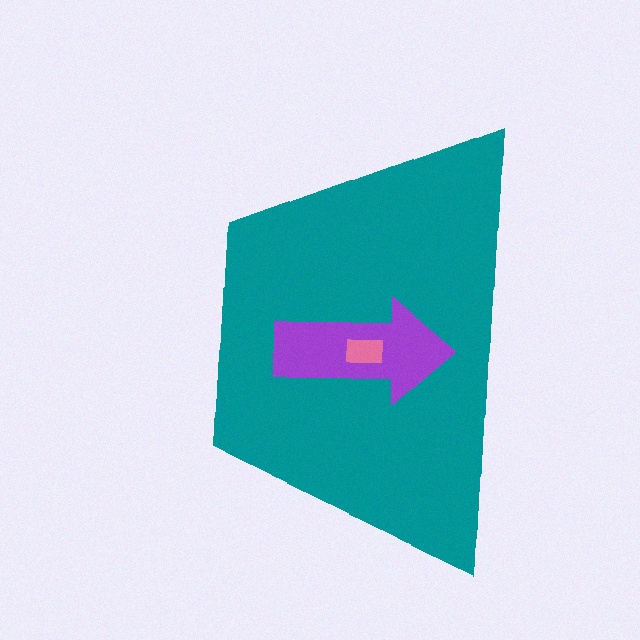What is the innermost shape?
The pink rectangle.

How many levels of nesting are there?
3.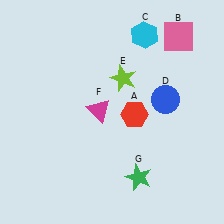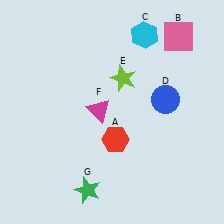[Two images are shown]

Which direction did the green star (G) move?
The green star (G) moved left.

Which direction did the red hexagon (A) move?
The red hexagon (A) moved down.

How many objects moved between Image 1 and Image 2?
2 objects moved between the two images.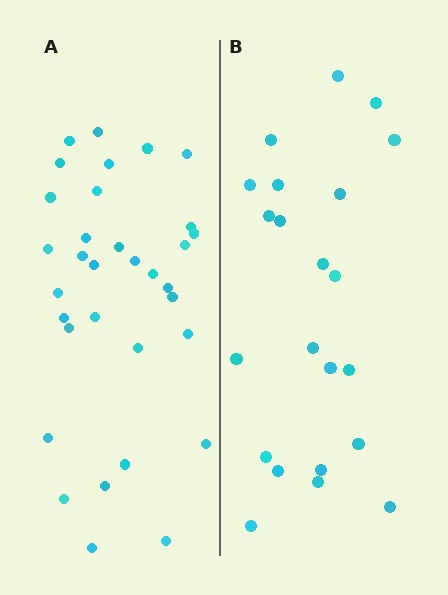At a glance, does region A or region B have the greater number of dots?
Region A (the left region) has more dots.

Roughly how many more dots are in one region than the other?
Region A has roughly 12 or so more dots than region B.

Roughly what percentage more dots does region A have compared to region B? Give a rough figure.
About 50% more.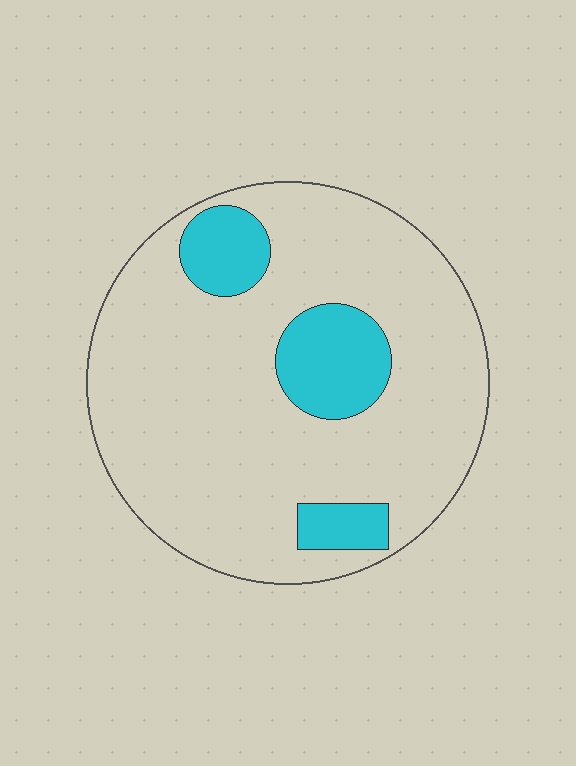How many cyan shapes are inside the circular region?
3.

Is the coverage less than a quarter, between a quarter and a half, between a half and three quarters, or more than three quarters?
Less than a quarter.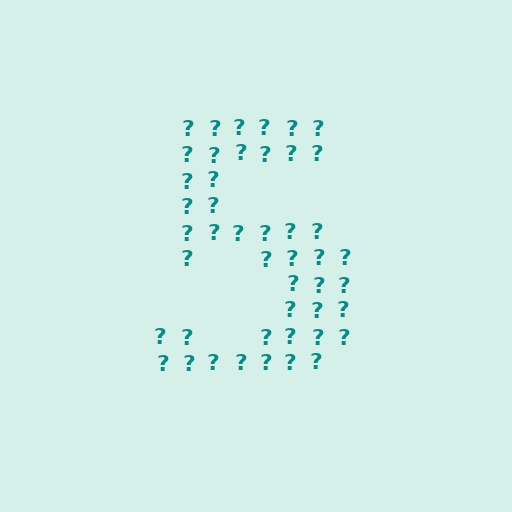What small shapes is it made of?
It is made of small question marks.